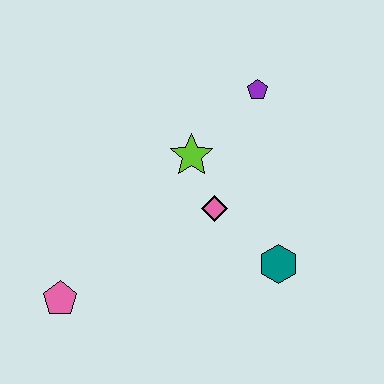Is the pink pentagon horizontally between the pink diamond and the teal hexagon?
No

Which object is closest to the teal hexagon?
The pink diamond is closest to the teal hexagon.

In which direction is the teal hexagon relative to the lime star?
The teal hexagon is below the lime star.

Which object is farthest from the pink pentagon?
The purple pentagon is farthest from the pink pentagon.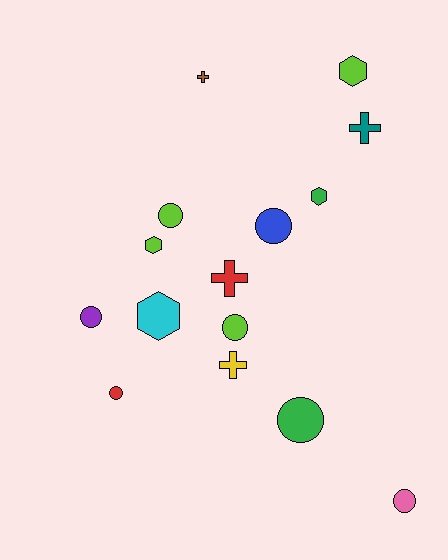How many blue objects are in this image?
There is 1 blue object.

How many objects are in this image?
There are 15 objects.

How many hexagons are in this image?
There are 4 hexagons.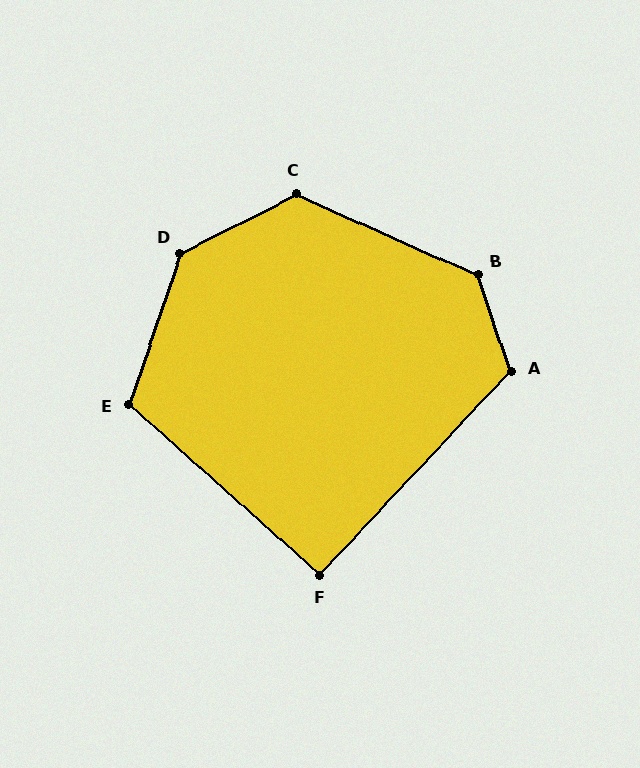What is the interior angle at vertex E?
Approximately 114 degrees (obtuse).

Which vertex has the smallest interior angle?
F, at approximately 91 degrees.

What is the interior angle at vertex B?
Approximately 133 degrees (obtuse).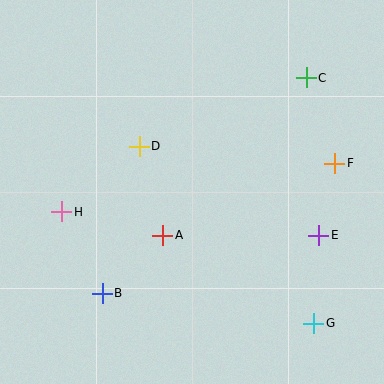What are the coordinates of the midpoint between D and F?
The midpoint between D and F is at (237, 155).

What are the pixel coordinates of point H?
Point H is at (62, 212).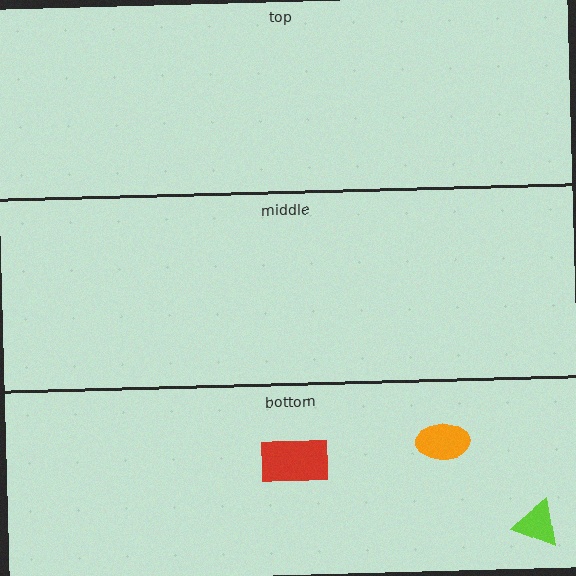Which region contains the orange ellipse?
The bottom region.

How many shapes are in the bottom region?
3.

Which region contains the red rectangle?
The bottom region.